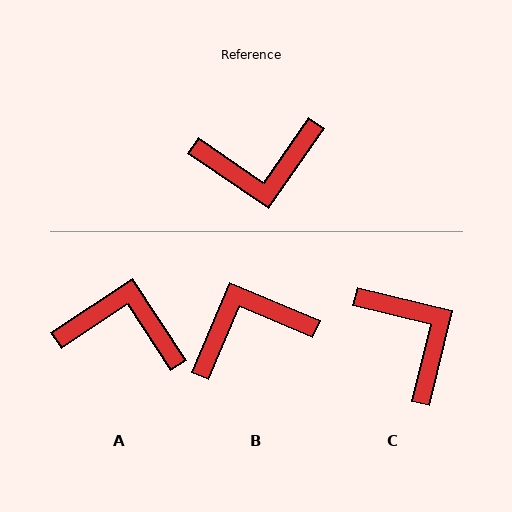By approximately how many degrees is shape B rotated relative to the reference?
Approximately 168 degrees clockwise.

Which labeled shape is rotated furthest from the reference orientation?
B, about 168 degrees away.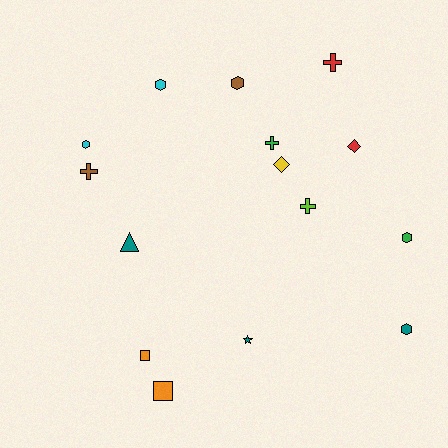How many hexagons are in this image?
There are 5 hexagons.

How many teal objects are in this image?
There are 3 teal objects.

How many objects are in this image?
There are 15 objects.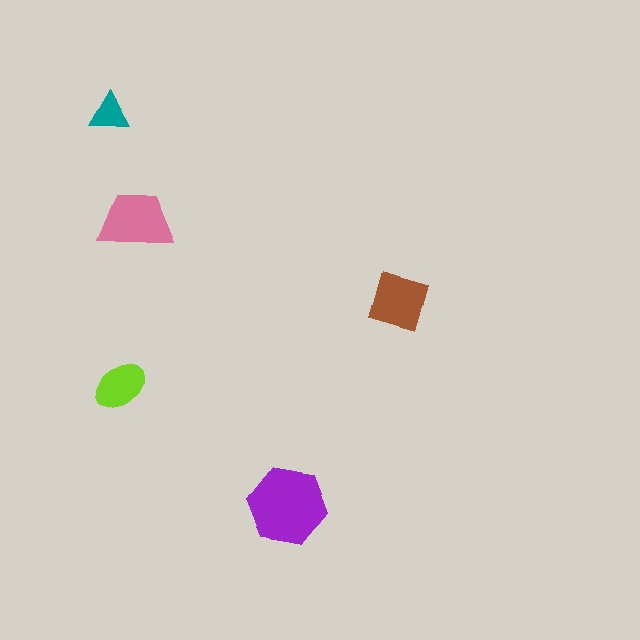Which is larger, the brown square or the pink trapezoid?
The pink trapezoid.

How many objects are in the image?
There are 5 objects in the image.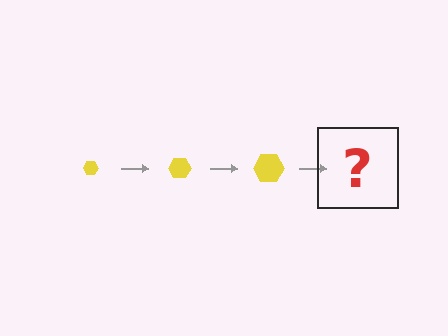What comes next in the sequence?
The next element should be a yellow hexagon, larger than the previous one.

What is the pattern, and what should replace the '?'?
The pattern is that the hexagon gets progressively larger each step. The '?' should be a yellow hexagon, larger than the previous one.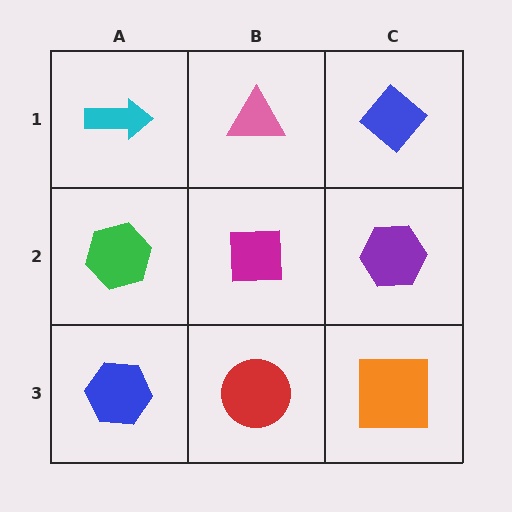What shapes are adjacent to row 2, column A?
A cyan arrow (row 1, column A), a blue hexagon (row 3, column A), a magenta square (row 2, column B).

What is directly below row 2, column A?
A blue hexagon.